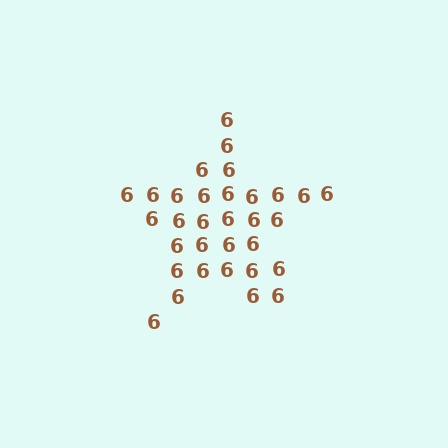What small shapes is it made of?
It is made of small digit 6's.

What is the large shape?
The large shape is a star.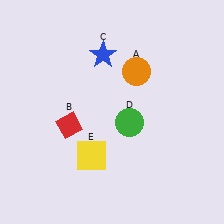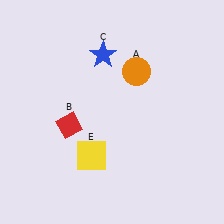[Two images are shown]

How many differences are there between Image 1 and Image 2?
There is 1 difference between the two images.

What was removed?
The green circle (D) was removed in Image 2.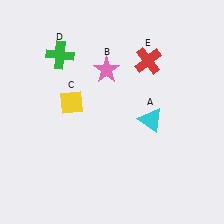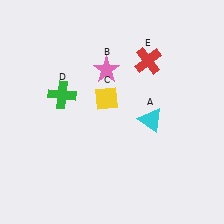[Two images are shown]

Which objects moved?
The objects that moved are: the yellow diamond (C), the green cross (D).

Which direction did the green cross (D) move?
The green cross (D) moved down.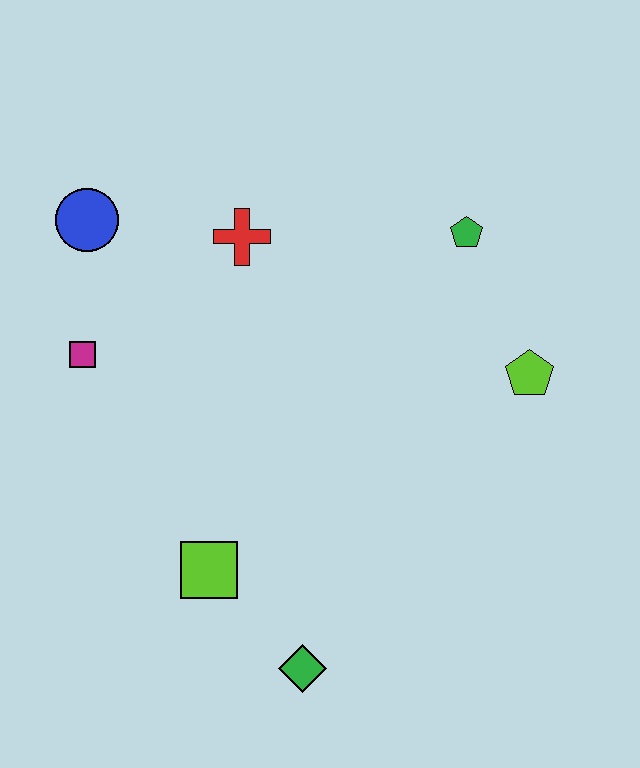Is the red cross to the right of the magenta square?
Yes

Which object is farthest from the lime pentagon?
The blue circle is farthest from the lime pentagon.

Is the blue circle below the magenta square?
No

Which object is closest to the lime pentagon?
The green pentagon is closest to the lime pentagon.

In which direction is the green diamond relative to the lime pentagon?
The green diamond is below the lime pentagon.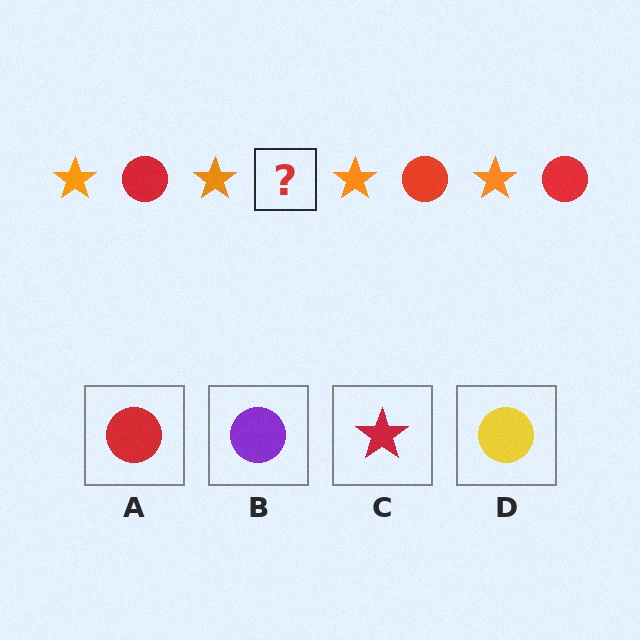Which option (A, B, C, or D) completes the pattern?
A.